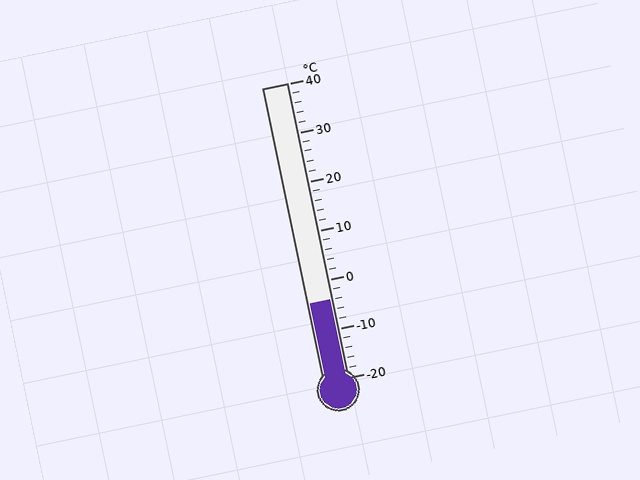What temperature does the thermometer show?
The thermometer shows approximately -4°C.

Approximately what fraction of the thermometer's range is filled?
The thermometer is filled to approximately 25% of its range.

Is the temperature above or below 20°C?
The temperature is below 20°C.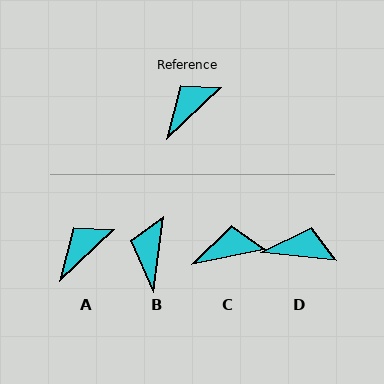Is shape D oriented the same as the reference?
No, it is off by about 50 degrees.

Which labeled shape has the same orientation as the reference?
A.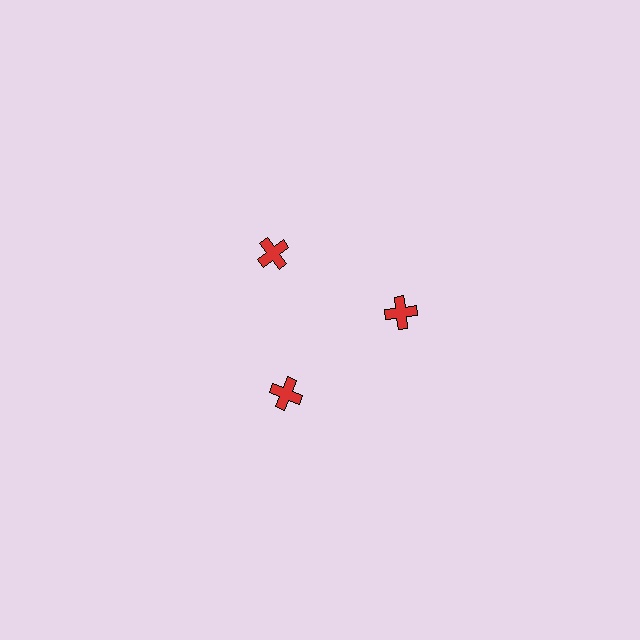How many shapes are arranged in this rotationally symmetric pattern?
There are 3 shapes, arranged in 3 groups of 1.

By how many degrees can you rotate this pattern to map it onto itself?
The pattern maps onto itself every 120 degrees of rotation.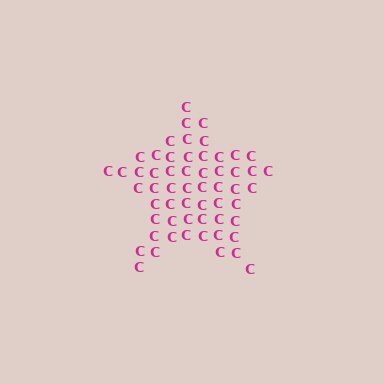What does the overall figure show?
The overall figure shows a star.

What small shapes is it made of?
It is made of small letter C's.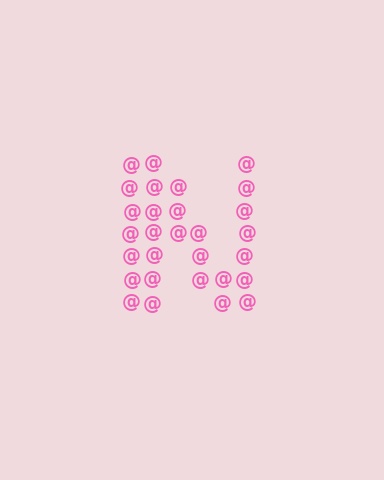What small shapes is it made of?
It is made of small at signs.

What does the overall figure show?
The overall figure shows the letter N.